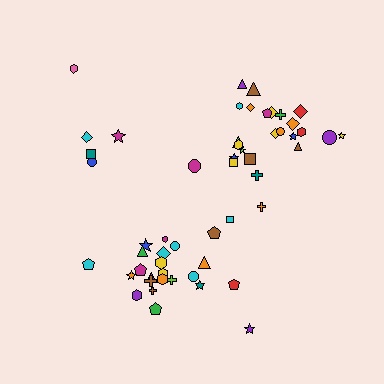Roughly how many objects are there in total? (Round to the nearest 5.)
Roughly 55 objects in total.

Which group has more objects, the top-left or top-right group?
The top-right group.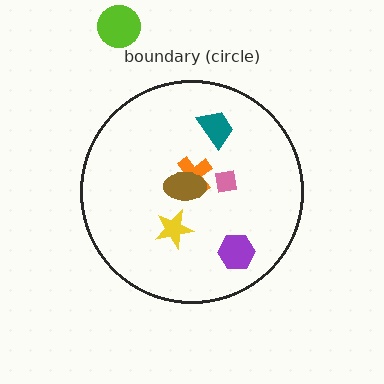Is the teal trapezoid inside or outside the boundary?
Inside.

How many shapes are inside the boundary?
6 inside, 1 outside.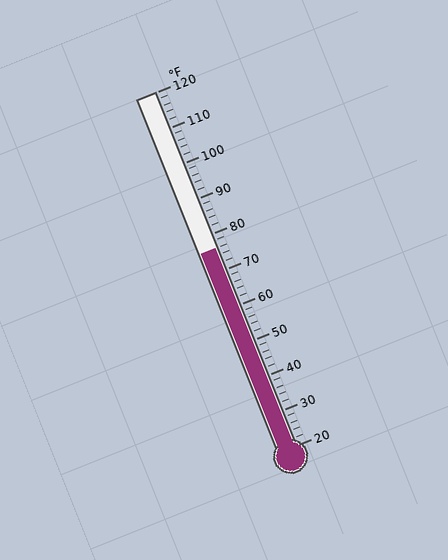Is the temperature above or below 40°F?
The temperature is above 40°F.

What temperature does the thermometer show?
The thermometer shows approximately 76°F.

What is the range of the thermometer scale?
The thermometer scale ranges from 20°F to 120°F.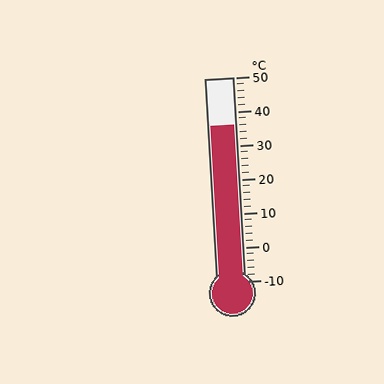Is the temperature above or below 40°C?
The temperature is below 40°C.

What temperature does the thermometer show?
The thermometer shows approximately 36°C.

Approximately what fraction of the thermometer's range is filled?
The thermometer is filled to approximately 75% of its range.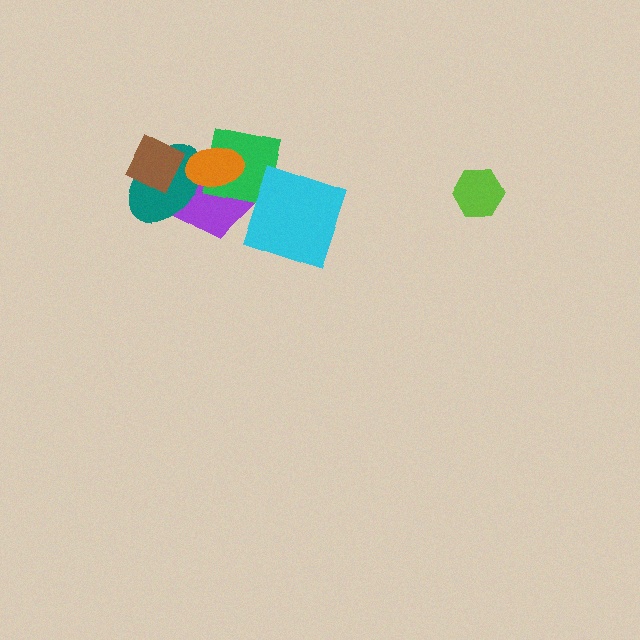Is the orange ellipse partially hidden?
No, no other shape covers it.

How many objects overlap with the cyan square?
1 object overlaps with the cyan square.